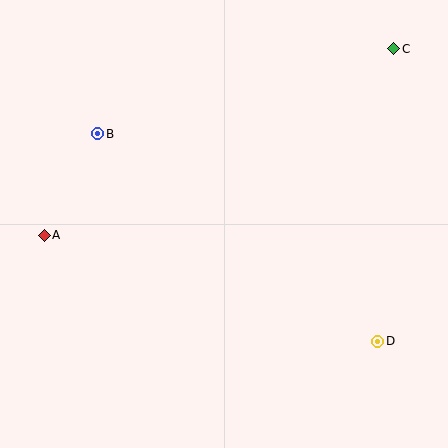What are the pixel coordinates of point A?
Point A is at (44, 235).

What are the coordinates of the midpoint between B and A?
The midpoint between B and A is at (71, 185).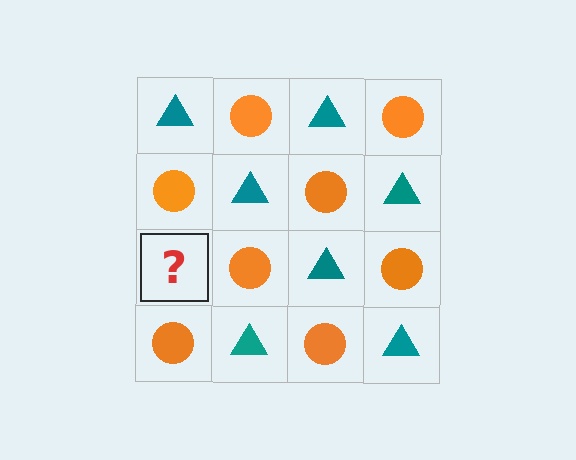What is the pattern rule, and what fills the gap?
The rule is that it alternates teal triangle and orange circle in a checkerboard pattern. The gap should be filled with a teal triangle.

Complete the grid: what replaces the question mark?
The question mark should be replaced with a teal triangle.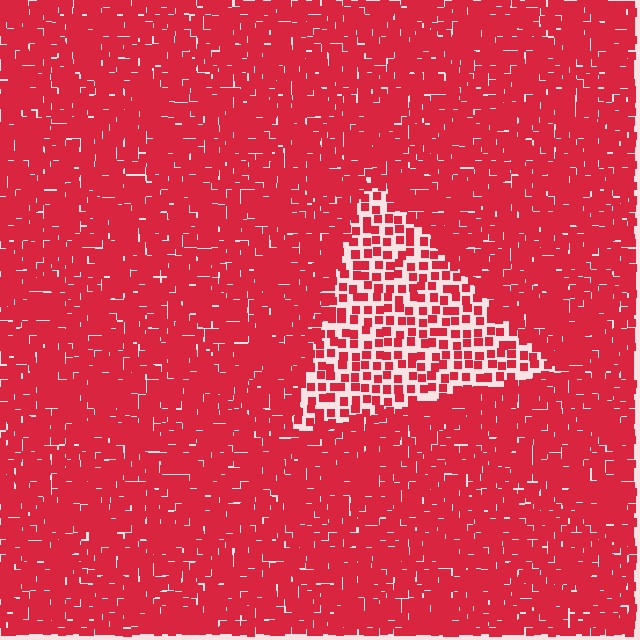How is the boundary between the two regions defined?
The boundary is defined by a change in element density (approximately 2.4x ratio). All elements are the same color, size, and shape.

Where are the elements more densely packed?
The elements are more densely packed outside the triangle boundary.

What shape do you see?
I see a triangle.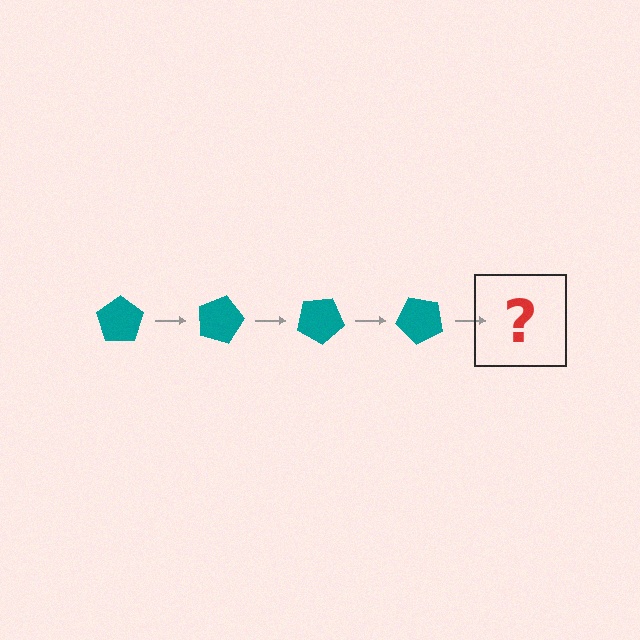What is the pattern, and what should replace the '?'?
The pattern is that the pentagon rotates 15 degrees each step. The '?' should be a teal pentagon rotated 60 degrees.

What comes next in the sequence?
The next element should be a teal pentagon rotated 60 degrees.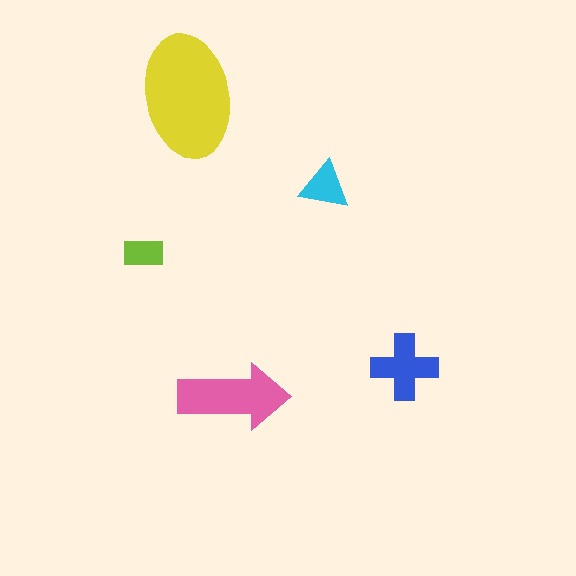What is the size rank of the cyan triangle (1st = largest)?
4th.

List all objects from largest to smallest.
The yellow ellipse, the pink arrow, the blue cross, the cyan triangle, the lime rectangle.